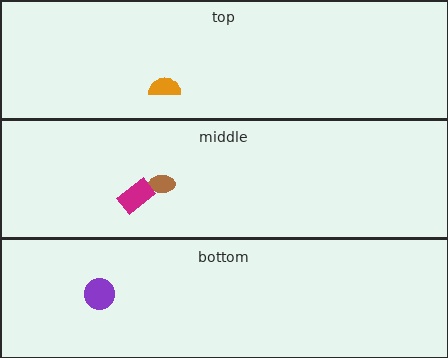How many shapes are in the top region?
1.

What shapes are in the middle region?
The brown ellipse, the magenta rectangle.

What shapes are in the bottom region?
The purple circle.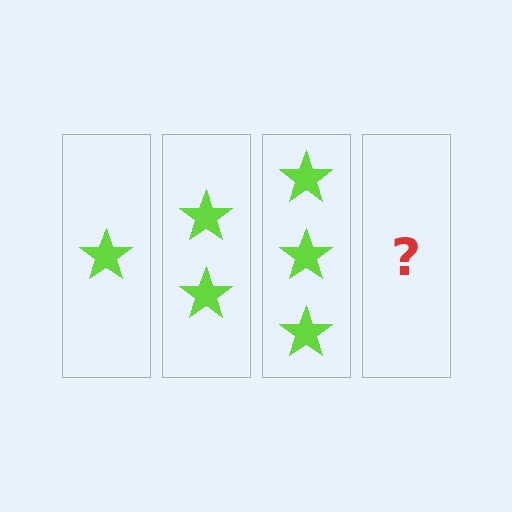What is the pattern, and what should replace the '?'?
The pattern is that each step adds one more star. The '?' should be 4 stars.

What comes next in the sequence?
The next element should be 4 stars.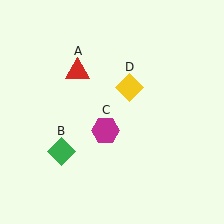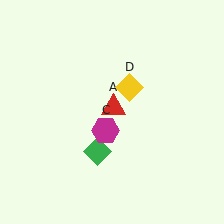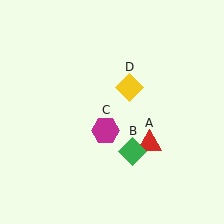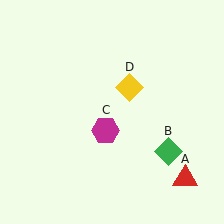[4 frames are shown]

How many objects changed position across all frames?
2 objects changed position: red triangle (object A), green diamond (object B).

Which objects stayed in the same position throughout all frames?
Magenta hexagon (object C) and yellow diamond (object D) remained stationary.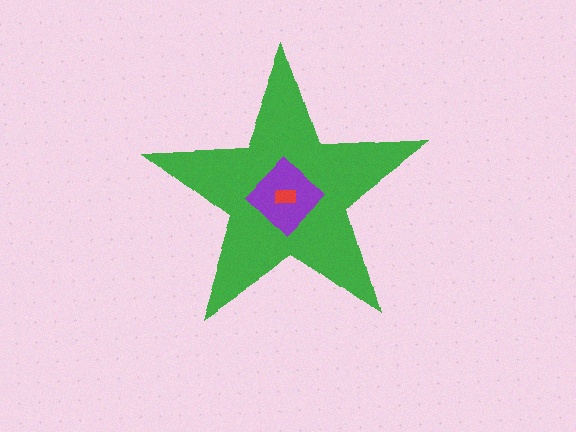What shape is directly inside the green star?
The purple diamond.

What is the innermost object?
The red rectangle.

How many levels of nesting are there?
3.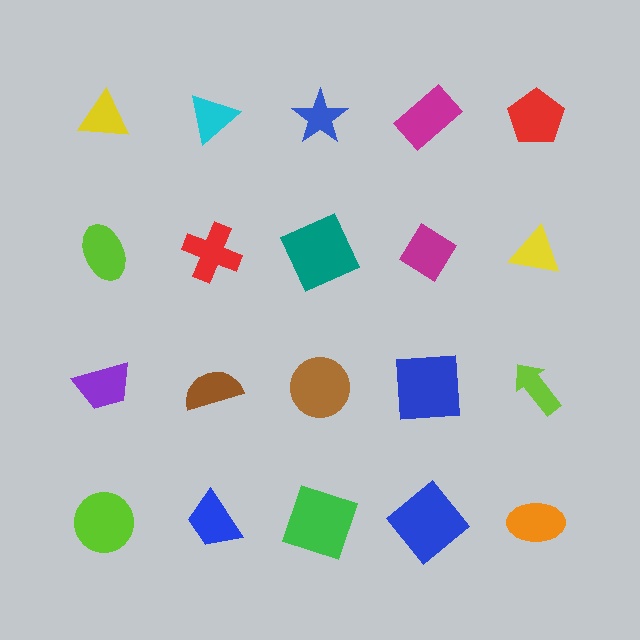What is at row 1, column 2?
A cyan triangle.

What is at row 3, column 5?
A lime arrow.